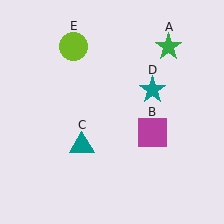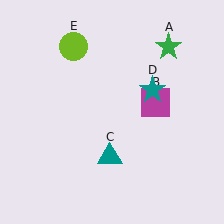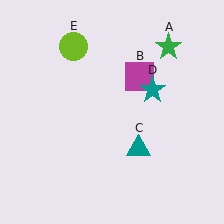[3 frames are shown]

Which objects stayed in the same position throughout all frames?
Green star (object A) and teal star (object D) and lime circle (object E) remained stationary.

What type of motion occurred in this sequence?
The magenta square (object B), teal triangle (object C) rotated counterclockwise around the center of the scene.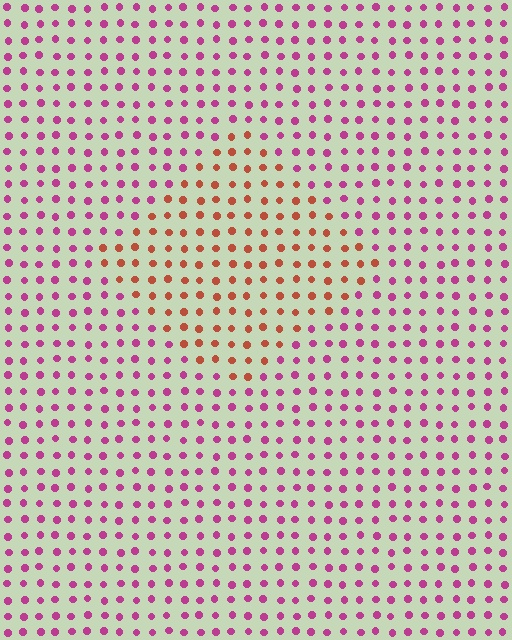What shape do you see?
I see a diamond.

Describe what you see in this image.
The image is filled with small magenta elements in a uniform arrangement. A diamond-shaped region is visible where the elements are tinted to a slightly different hue, forming a subtle color boundary.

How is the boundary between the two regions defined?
The boundary is defined purely by a slight shift in hue (about 50 degrees). Spacing, size, and orientation are identical on both sides.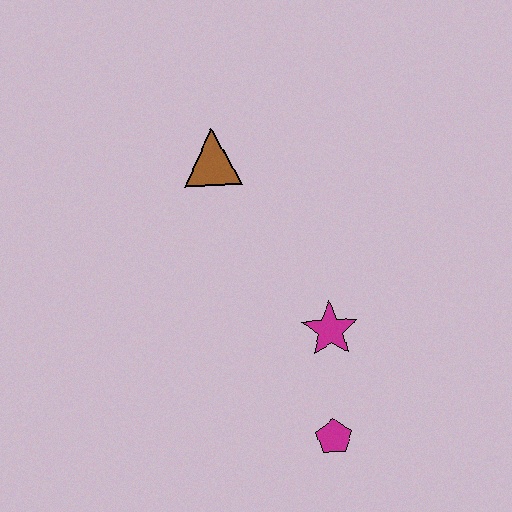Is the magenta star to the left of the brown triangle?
No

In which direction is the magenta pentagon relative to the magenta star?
The magenta pentagon is below the magenta star.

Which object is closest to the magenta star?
The magenta pentagon is closest to the magenta star.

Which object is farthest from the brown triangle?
The magenta pentagon is farthest from the brown triangle.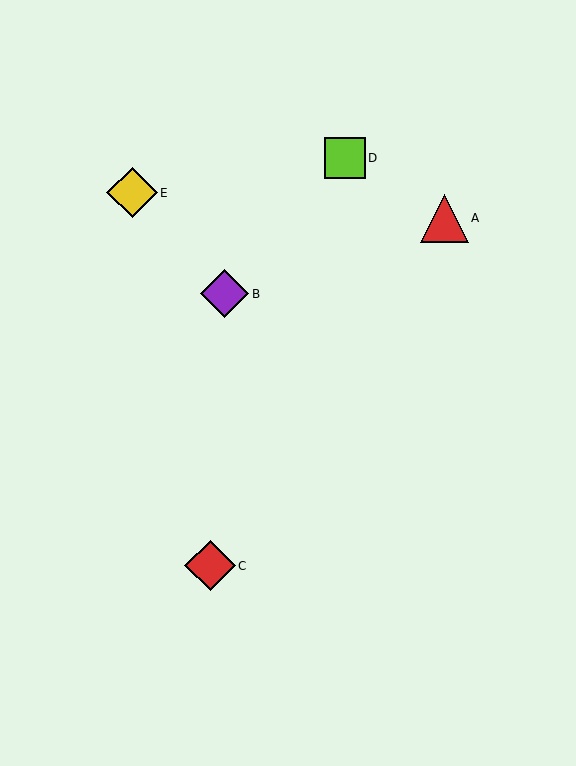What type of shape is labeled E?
Shape E is a yellow diamond.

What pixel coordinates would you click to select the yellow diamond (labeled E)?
Click at (132, 193) to select the yellow diamond E.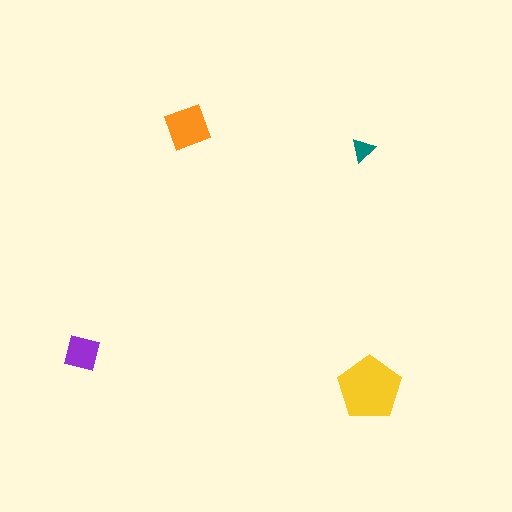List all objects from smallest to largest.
The teal triangle, the purple square, the orange diamond, the yellow pentagon.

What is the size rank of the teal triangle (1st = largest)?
4th.